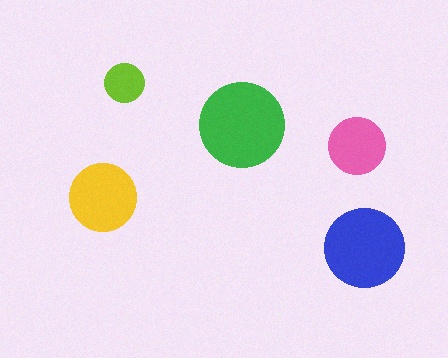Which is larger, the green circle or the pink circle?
The green one.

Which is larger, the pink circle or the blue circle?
The blue one.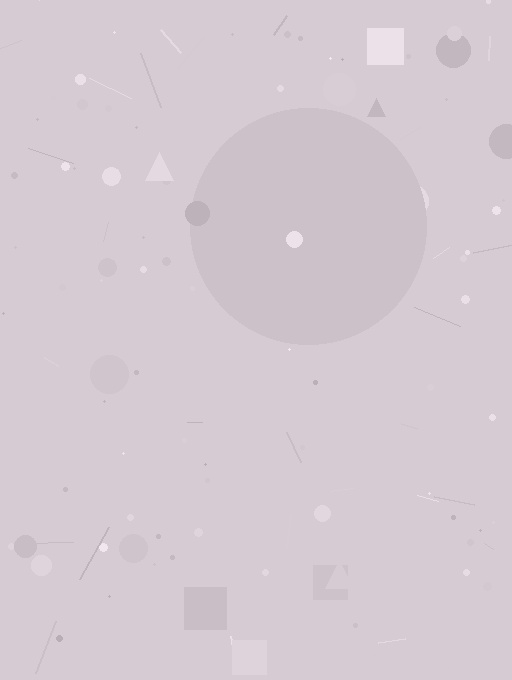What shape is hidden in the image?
A circle is hidden in the image.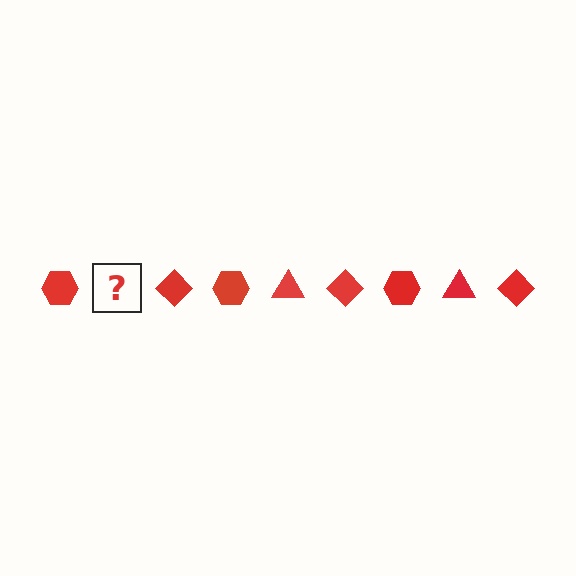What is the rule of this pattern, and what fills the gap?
The rule is that the pattern cycles through hexagon, triangle, diamond shapes in red. The gap should be filled with a red triangle.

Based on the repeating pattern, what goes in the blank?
The blank should be a red triangle.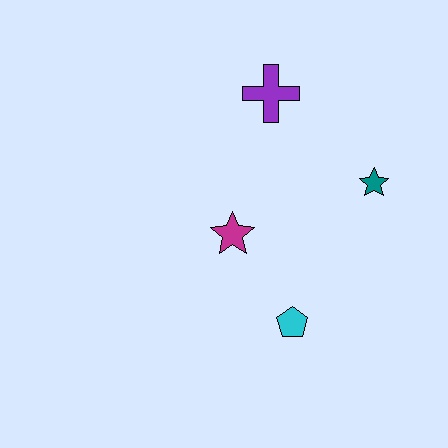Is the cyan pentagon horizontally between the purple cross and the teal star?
Yes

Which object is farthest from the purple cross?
The cyan pentagon is farthest from the purple cross.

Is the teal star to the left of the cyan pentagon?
No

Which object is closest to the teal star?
The purple cross is closest to the teal star.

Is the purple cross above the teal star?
Yes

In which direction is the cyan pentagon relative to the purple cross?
The cyan pentagon is below the purple cross.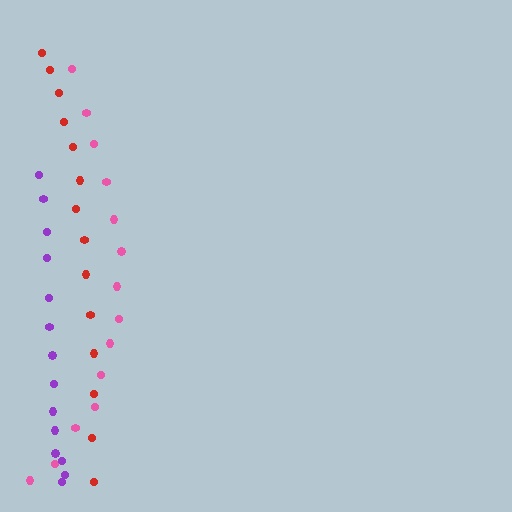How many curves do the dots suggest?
There are 3 distinct paths.